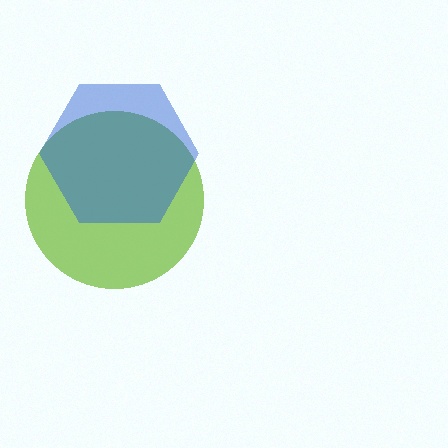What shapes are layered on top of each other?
The layered shapes are: a lime circle, a blue hexagon.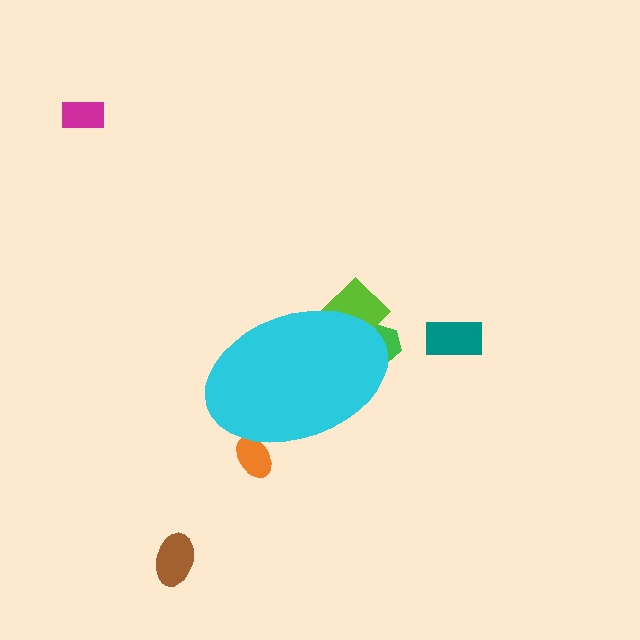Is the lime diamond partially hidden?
Yes, the lime diamond is partially hidden behind the cyan ellipse.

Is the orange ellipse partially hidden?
Yes, the orange ellipse is partially hidden behind the cyan ellipse.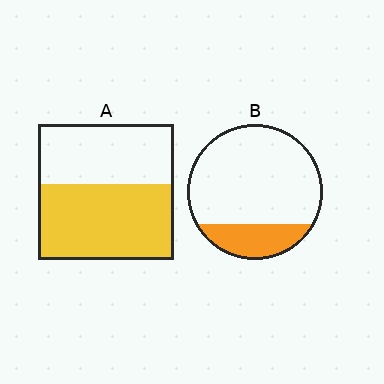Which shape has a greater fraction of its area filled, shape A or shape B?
Shape A.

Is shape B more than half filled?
No.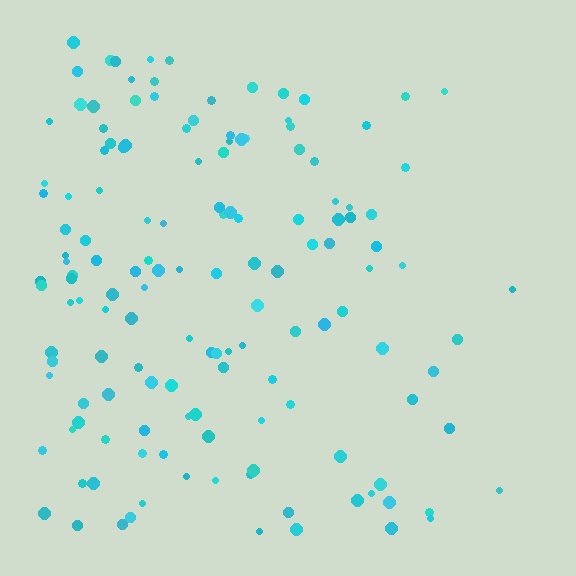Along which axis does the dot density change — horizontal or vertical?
Horizontal.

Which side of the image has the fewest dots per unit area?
The right.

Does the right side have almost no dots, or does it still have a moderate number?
Still a moderate number, just noticeably fewer than the left.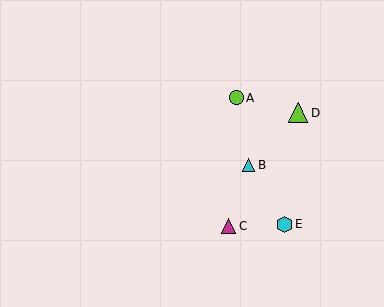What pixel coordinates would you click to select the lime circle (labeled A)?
Click at (236, 98) to select the lime circle A.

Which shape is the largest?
The lime triangle (labeled D) is the largest.